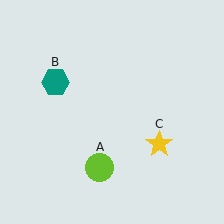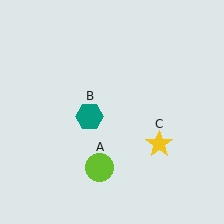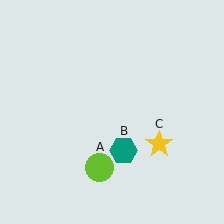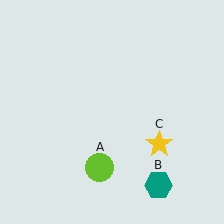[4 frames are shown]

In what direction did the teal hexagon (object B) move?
The teal hexagon (object B) moved down and to the right.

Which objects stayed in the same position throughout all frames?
Lime circle (object A) and yellow star (object C) remained stationary.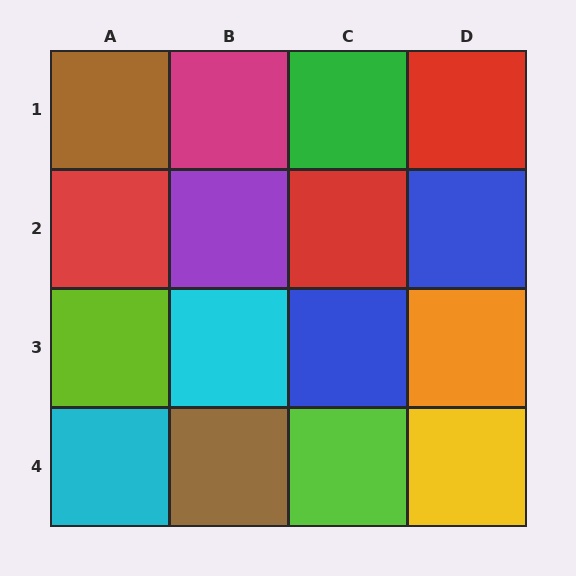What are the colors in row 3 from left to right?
Lime, cyan, blue, orange.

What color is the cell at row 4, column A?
Cyan.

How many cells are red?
3 cells are red.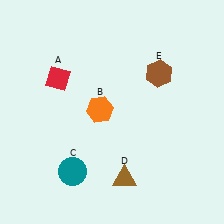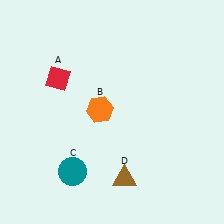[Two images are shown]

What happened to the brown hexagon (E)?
The brown hexagon (E) was removed in Image 2. It was in the top-right area of Image 1.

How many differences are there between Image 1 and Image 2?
There is 1 difference between the two images.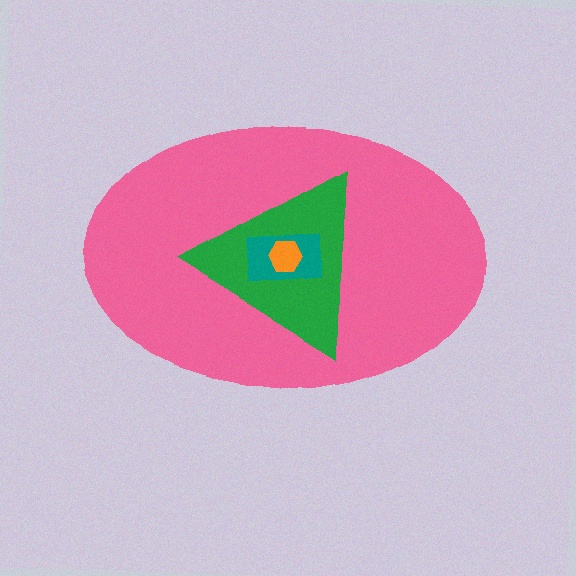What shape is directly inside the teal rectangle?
The orange hexagon.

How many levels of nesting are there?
4.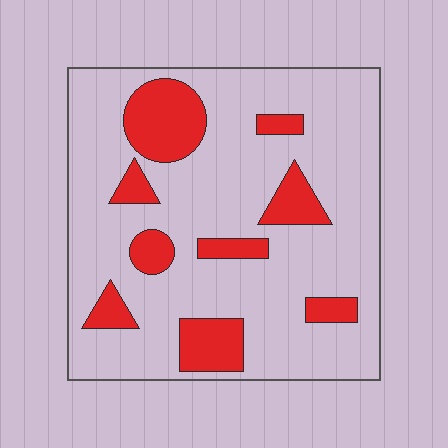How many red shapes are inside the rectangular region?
9.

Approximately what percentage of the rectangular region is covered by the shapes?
Approximately 20%.